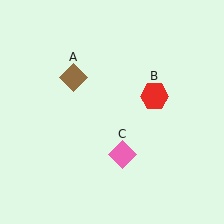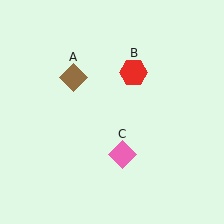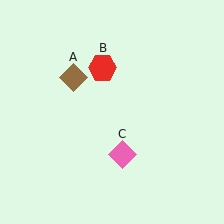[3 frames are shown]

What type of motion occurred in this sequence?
The red hexagon (object B) rotated counterclockwise around the center of the scene.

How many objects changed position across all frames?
1 object changed position: red hexagon (object B).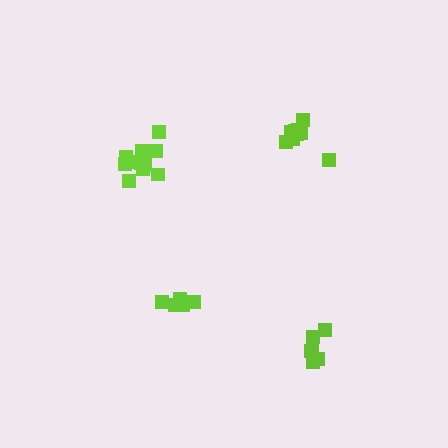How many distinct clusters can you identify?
There are 4 distinct clusters.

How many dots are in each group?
Group 1: 6 dots, Group 2: 9 dots, Group 3: 11 dots, Group 4: 6 dots (32 total).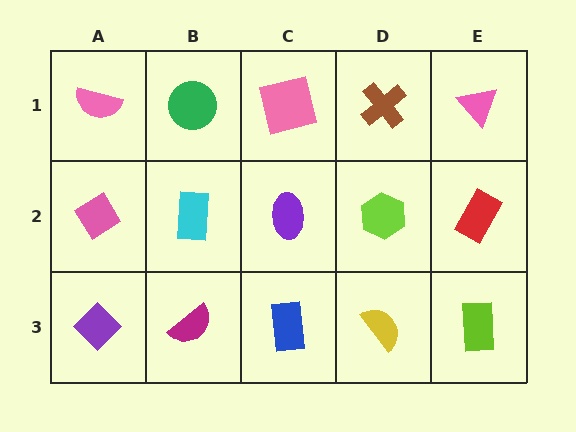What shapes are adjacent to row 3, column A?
A pink diamond (row 2, column A), a magenta semicircle (row 3, column B).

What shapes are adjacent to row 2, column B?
A green circle (row 1, column B), a magenta semicircle (row 3, column B), a pink diamond (row 2, column A), a purple ellipse (row 2, column C).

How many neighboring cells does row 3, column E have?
2.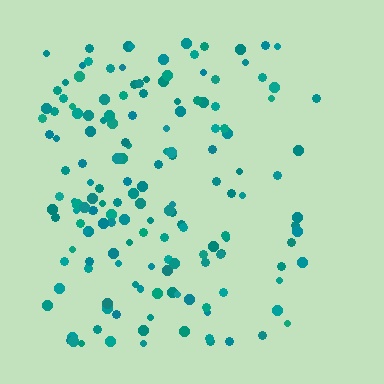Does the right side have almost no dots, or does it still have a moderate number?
Still a moderate number, just noticeably fewer than the left.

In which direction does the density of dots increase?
From right to left, with the left side densest.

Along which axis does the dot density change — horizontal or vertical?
Horizontal.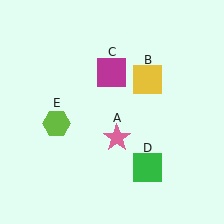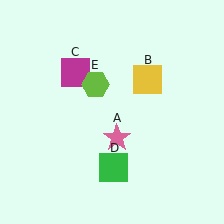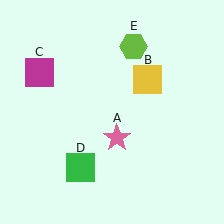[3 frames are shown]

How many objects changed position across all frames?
3 objects changed position: magenta square (object C), green square (object D), lime hexagon (object E).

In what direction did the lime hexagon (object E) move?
The lime hexagon (object E) moved up and to the right.